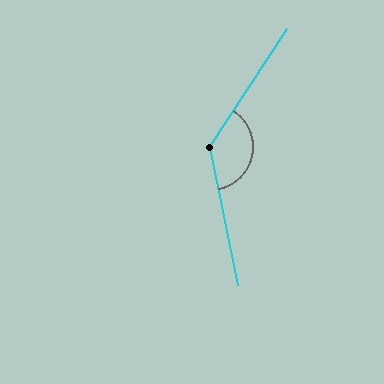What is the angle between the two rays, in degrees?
Approximately 135 degrees.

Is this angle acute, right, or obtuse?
It is obtuse.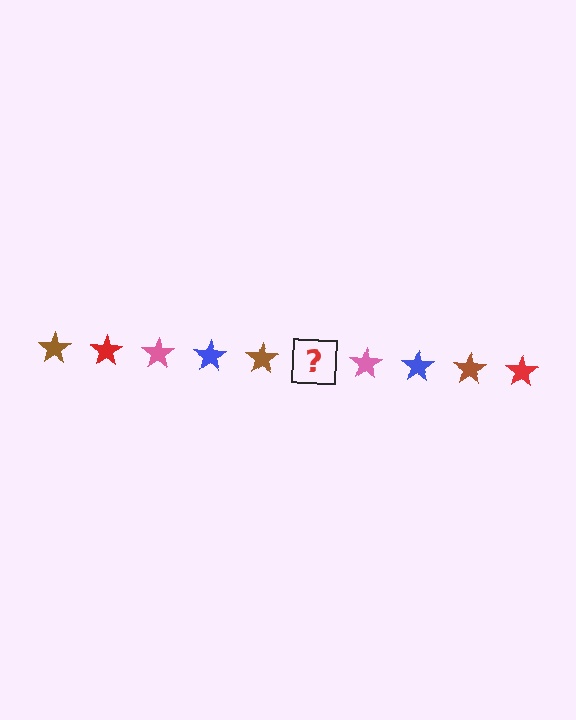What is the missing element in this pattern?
The missing element is a red star.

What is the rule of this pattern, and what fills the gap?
The rule is that the pattern cycles through brown, red, pink, blue stars. The gap should be filled with a red star.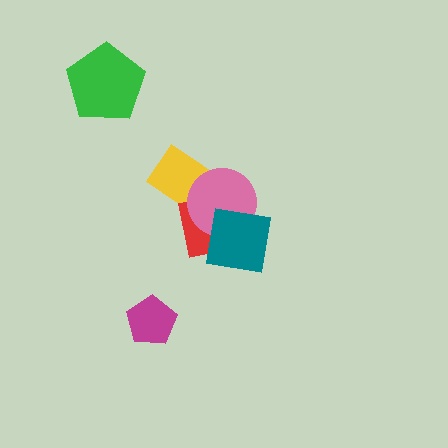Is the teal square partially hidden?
No, no other shape covers it.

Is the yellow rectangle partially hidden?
Yes, it is partially covered by another shape.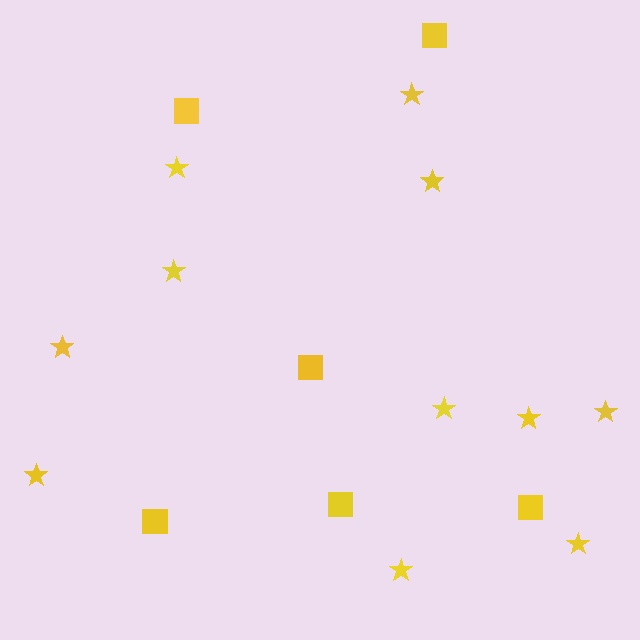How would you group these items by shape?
There are 2 groups: one group of squares (6) and one group of stars (11).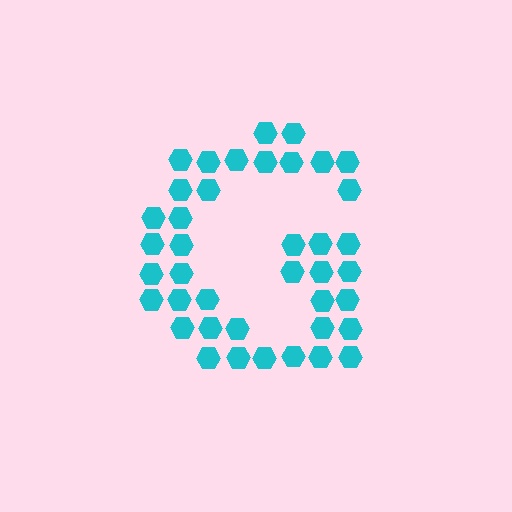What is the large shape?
The large shape is the letter G.